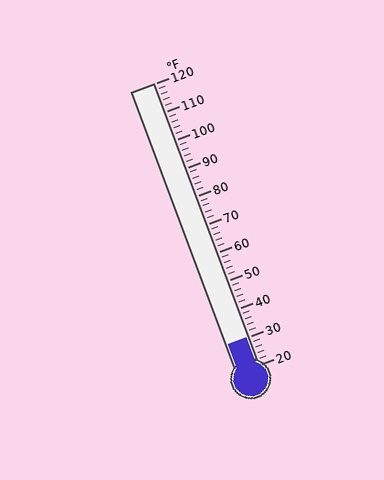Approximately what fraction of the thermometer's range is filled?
The thermometer is filled to approximately 10% of its range.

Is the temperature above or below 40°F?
The temperature is below 40°F.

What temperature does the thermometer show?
The thermometer shows approximately 30°F.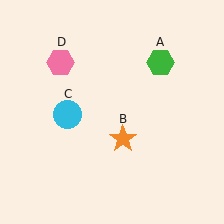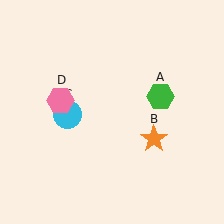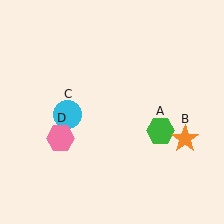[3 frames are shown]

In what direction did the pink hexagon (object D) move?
The pink hexagon (object D) moved down.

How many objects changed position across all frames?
3 objects changed position: green hexagon (object A), orange star (object B), pink hexagon (object D).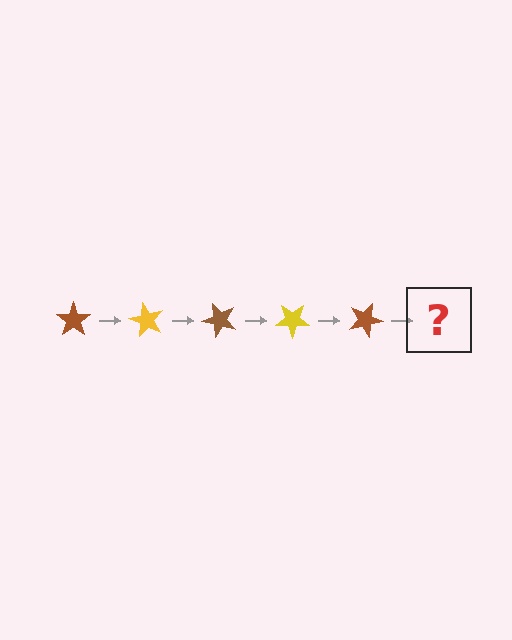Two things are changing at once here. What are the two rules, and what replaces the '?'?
The two rules are that it rotates 60 degrees each step and the color cycles through brown and yellow. The '?' should be a yellow star, rotated 300 degrees from the start.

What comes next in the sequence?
The next element should be a yellow star, rotated 300 degrees from the start.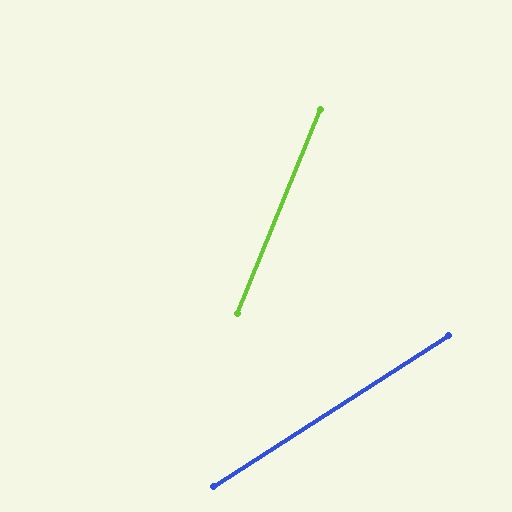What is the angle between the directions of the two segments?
Approximately 35 degrees.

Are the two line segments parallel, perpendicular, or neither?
Neither parallel nor perpendicular — they differ by about 35°.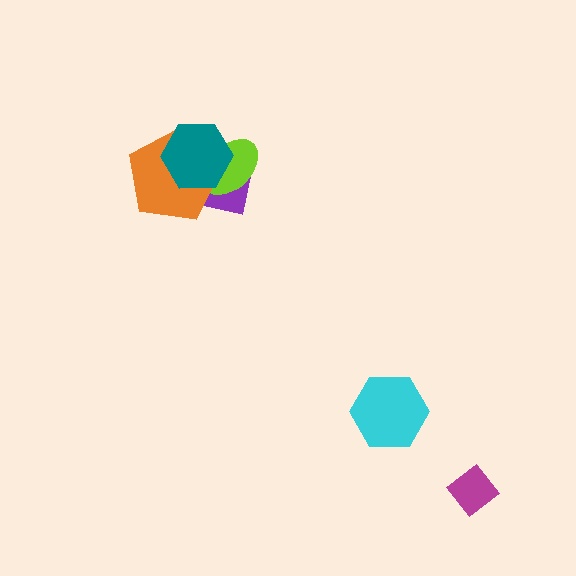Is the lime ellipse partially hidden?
Yes, it is partially covered by another shape.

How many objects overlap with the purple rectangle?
3 objects overlap with the purple rectangle.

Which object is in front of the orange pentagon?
The teal hexagon is in front of the orange pentagon.